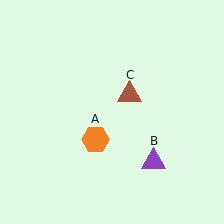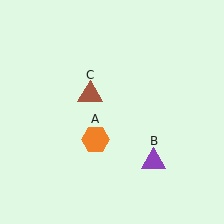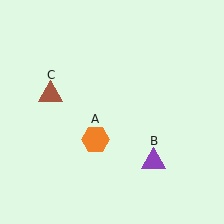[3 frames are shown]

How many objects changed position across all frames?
1 object changed position: brown triangle (object C).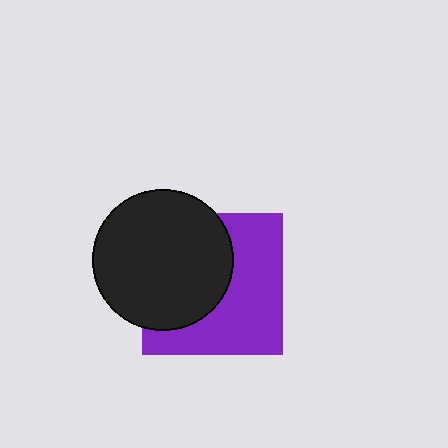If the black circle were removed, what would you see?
You would see the complete purple square.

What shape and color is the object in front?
The object in front is a black circle.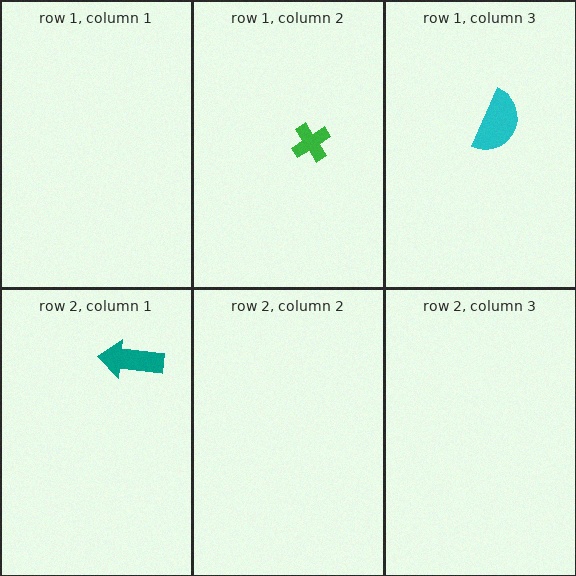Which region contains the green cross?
The row 1, column 2 region.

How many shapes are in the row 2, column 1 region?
1.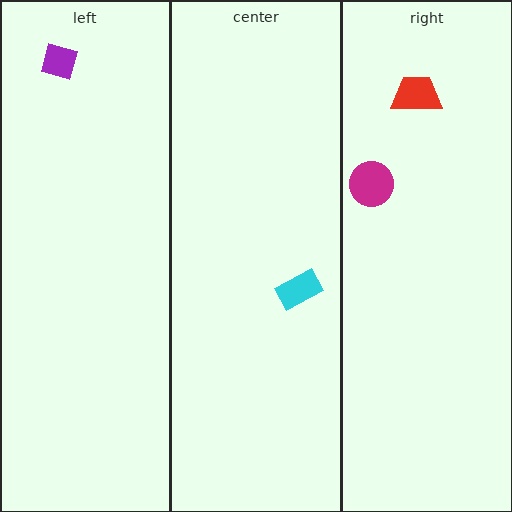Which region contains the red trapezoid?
The right region.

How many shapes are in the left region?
1.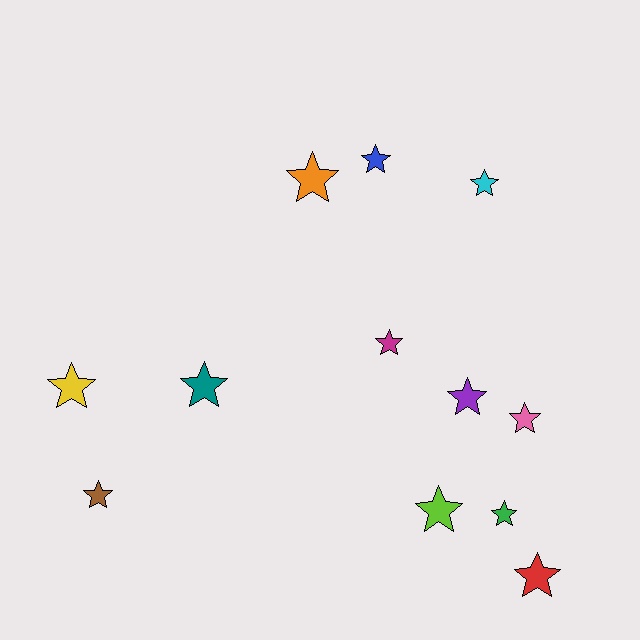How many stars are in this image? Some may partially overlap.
There are 12 stars.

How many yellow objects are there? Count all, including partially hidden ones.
There is 1 yellow object.